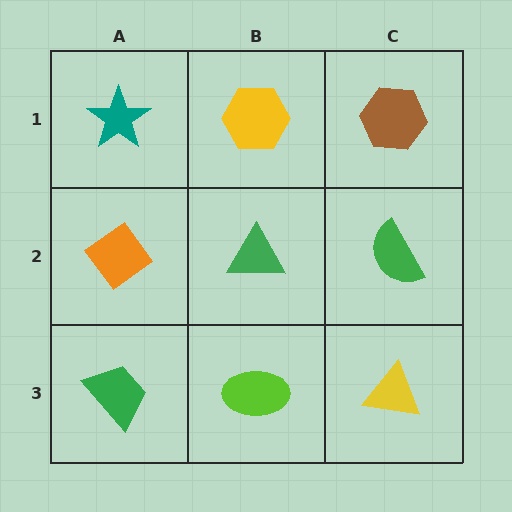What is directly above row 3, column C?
A green semicircle.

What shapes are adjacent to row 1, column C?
A green semicircle (row 2, column C), a yellow hexagon (row 1, column B).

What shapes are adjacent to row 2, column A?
A teal star (row 1, column A), a green trapezoid (row 3, column A), a green triangle (row 2, column B).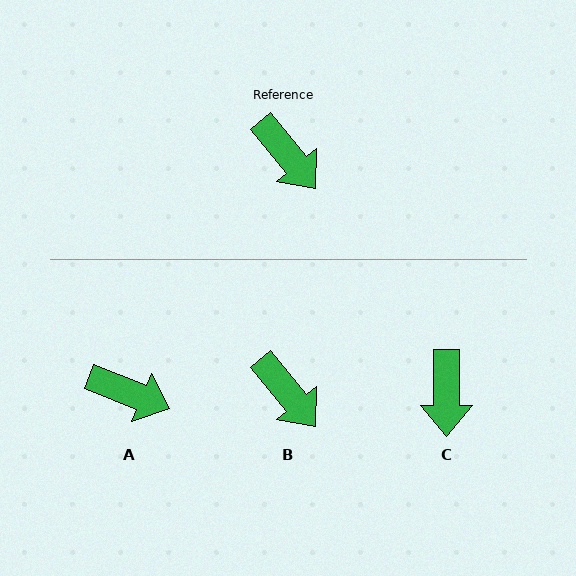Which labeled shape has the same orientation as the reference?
B.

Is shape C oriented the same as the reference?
No, it is off by about 39 degrees.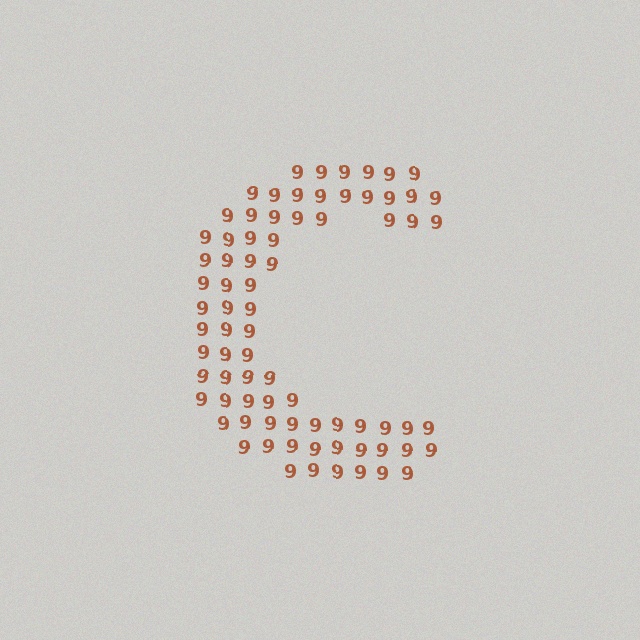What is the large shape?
The large shape is the letter C.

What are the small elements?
The small elements are digit 9's.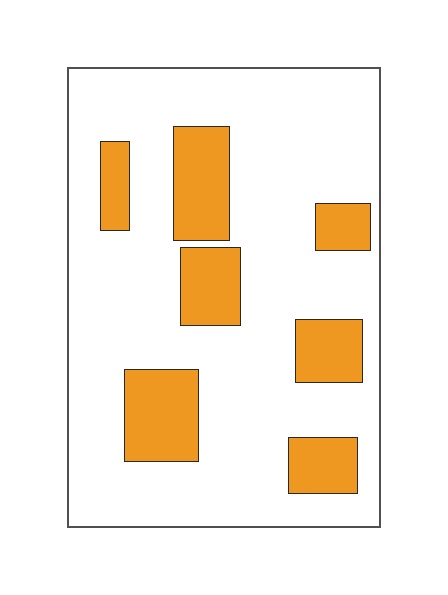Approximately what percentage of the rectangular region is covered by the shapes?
Approximately 20%.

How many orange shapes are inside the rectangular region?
7.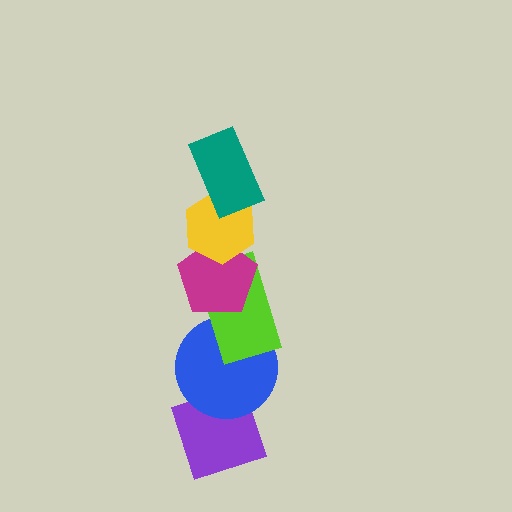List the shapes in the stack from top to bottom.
From top to bottom: the teal rectangle, the yellow hexagon, the magenta pentagon, the lime rectangle, the blue circle, the purple diamond.